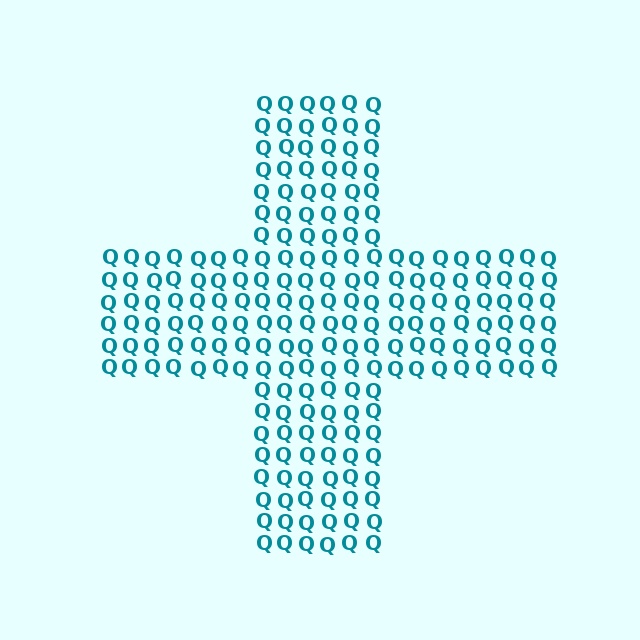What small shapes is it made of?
It is made of small letter Q's.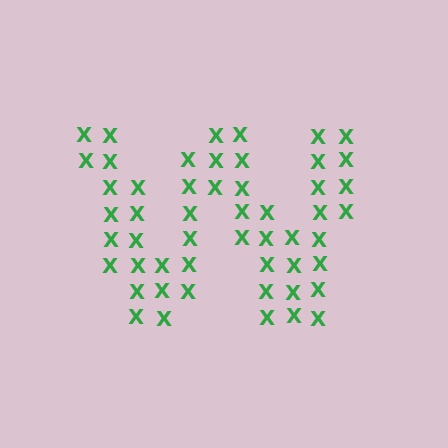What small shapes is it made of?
It is made of small letter X's.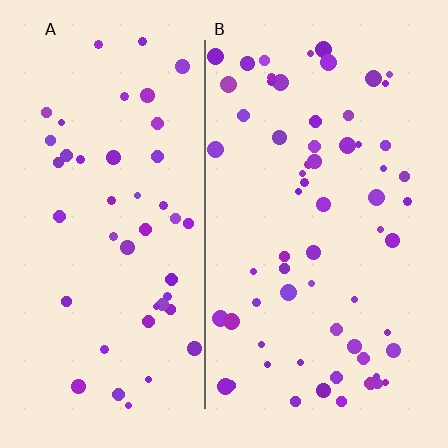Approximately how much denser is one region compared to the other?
Approximately 1.4× — region B over region A.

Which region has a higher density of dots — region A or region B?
B (the right).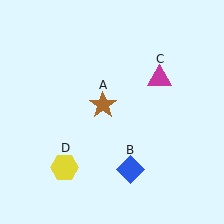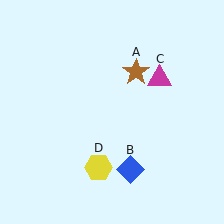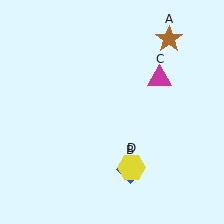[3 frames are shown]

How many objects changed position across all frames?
2 objects changed position: brown star (object A), yellow hexagon (object D).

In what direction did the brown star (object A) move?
The brown star (object A) moved up and to the right.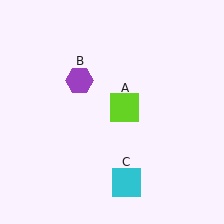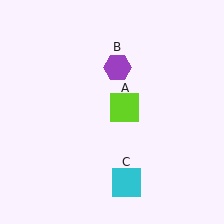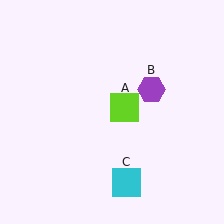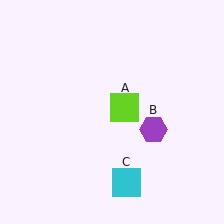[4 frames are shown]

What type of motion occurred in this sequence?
The purple hexagon (object B) rotated clockwise around the center of the scene.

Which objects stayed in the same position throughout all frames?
Lime square (object A) and cyan square (object C) remained stationary.